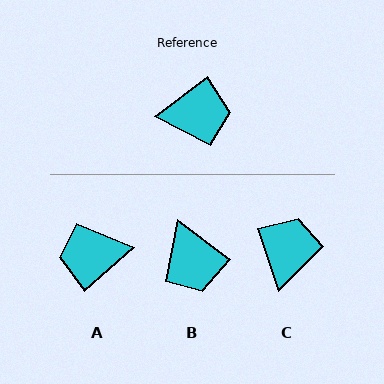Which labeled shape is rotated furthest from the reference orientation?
A, about 176 degrees away.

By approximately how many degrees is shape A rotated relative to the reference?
Approximately 176 degrees clockwise.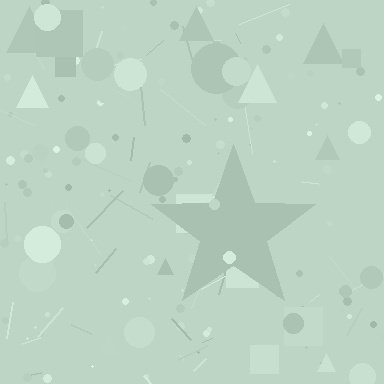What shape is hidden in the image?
A star is hidden in the image.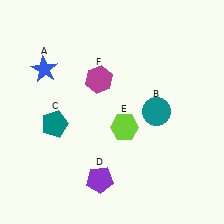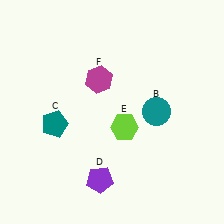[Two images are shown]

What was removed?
The blue star (A) was removed in Image 2.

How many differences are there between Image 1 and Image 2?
There is 1 difference between the two images.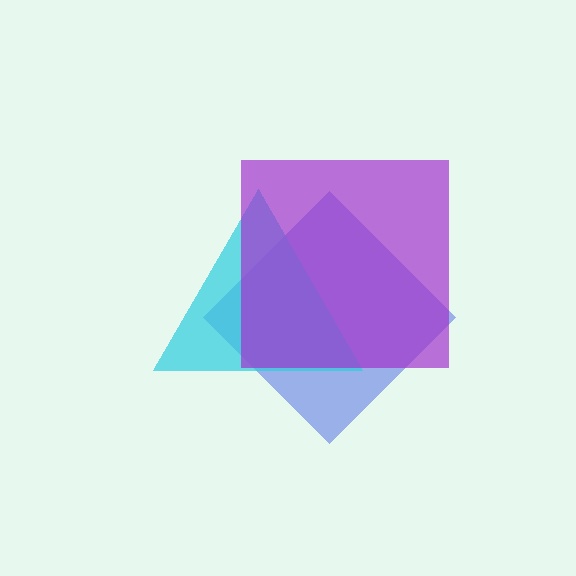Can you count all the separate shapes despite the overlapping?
Yes, there are 3 separate shapes.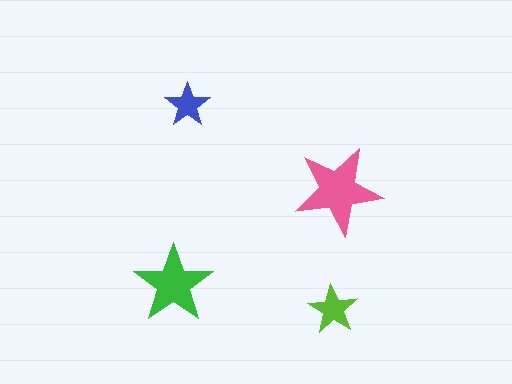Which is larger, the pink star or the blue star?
The pink one.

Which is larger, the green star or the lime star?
The green one.